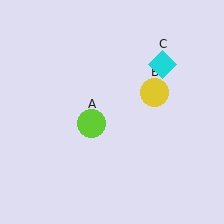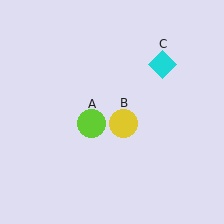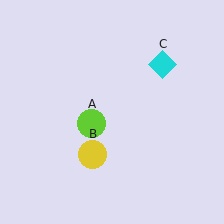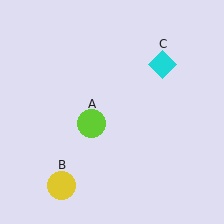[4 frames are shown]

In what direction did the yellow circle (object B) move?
The yellow circle (object B) moved down and to the left.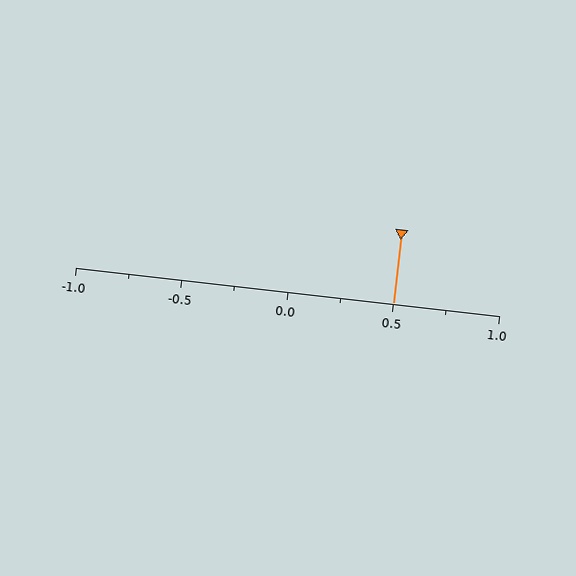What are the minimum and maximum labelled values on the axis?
The axis runs from -1.0 to 1.0.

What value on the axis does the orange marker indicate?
The marker indicates approximately 0.5.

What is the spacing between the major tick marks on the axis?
The major ticks are spaced 0.5 apart.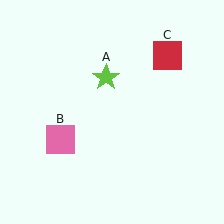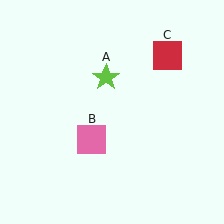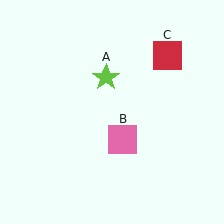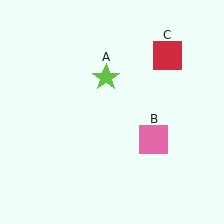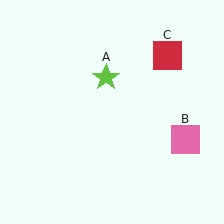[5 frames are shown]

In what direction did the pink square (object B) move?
The pink square (object B) moved right.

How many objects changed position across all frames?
1 object changed position: pink square (object B).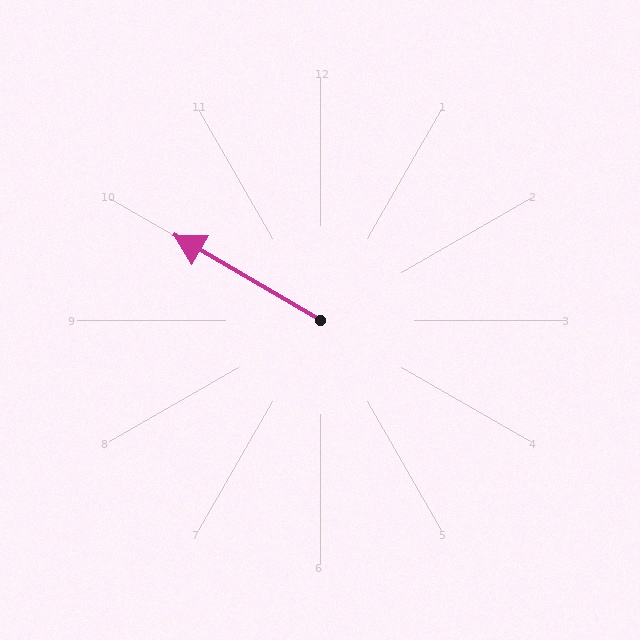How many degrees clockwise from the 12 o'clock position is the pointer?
Approximately 300 degrees.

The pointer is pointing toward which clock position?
Roughly 10 o'clock.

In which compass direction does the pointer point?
Northwest.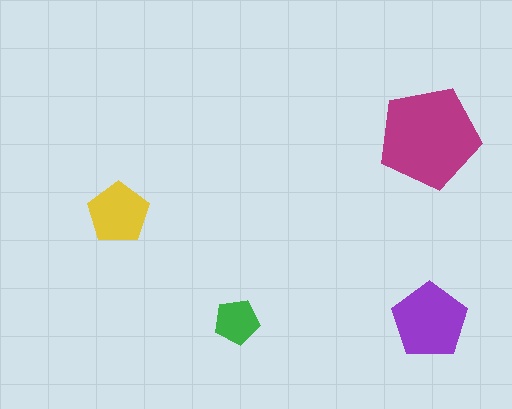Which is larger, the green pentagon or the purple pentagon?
The purple one.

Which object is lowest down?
The green pentagon is bottommost.